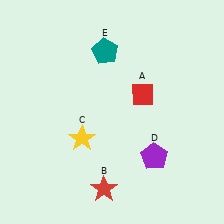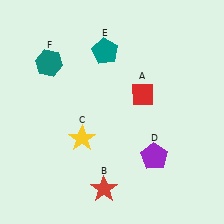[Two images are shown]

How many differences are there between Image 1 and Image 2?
There is 1 difference between the two images.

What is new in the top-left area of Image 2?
A teal hexagon (F) was added in the top-left area of Image 2.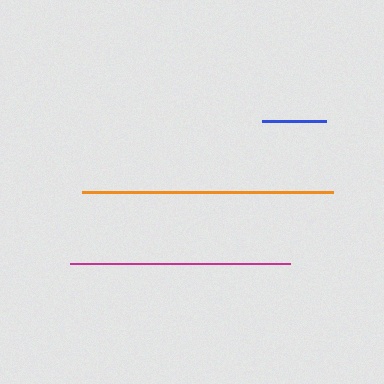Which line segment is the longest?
The orange line is the longest at approximately 251 pixels.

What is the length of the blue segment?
The blue segment is approximately 64 pixels long.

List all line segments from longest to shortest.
From longest to shortest: orange, magenta, blue.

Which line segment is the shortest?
The blue line is the shortest at approximately 64 pixels.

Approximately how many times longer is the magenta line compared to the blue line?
The magenta line is approximately 3.4 times the length of the blue line.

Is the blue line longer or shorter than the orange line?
The orange line is longer than the blue line.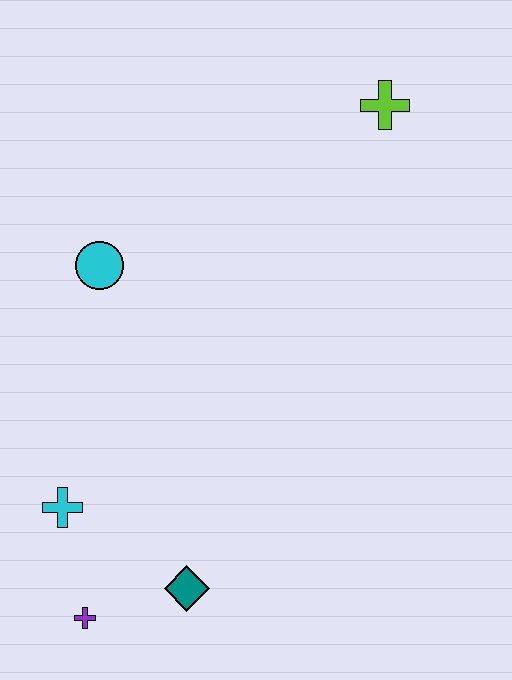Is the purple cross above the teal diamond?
No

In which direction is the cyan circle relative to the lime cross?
The cyan circle is to the left of the lime cross.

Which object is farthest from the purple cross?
The lime cross is farthest from the purple cross.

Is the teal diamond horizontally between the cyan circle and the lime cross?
Yes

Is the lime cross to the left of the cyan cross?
No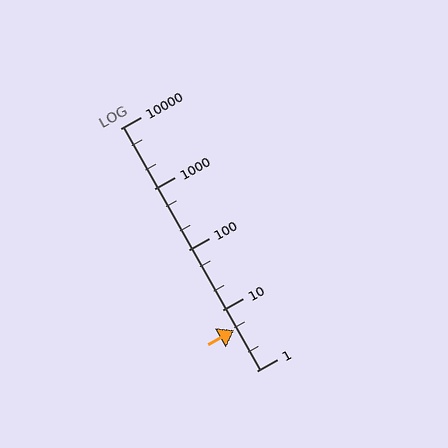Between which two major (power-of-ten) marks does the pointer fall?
The pointer is between 1 and 10.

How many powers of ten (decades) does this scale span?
The scale spans 4 decades, from 1 to 10000.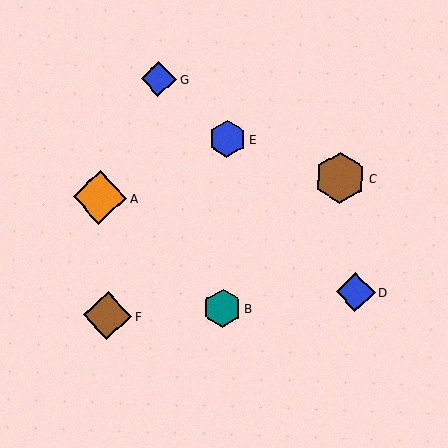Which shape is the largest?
The orange diamond (labeled A) is the largest.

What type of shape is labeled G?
Shape G is a blue diamond.